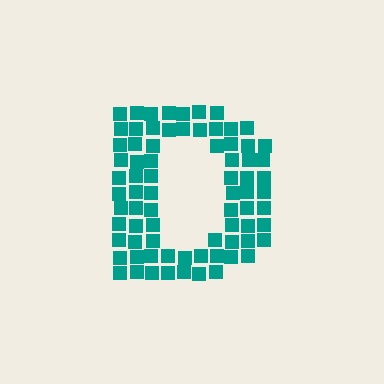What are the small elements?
The small elements are squares.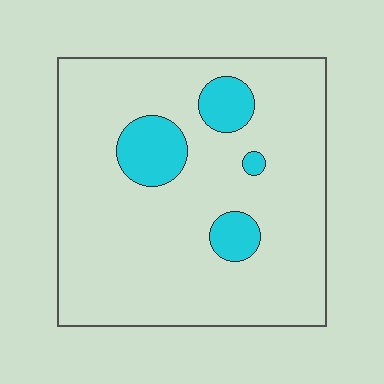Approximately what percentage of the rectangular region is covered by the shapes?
Approximately 15%.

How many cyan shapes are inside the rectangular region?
4.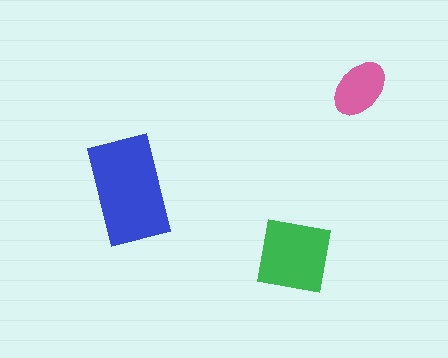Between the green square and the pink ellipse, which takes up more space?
The green square.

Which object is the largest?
The blue rectangle.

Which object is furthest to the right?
The pink ellipse is rightmost.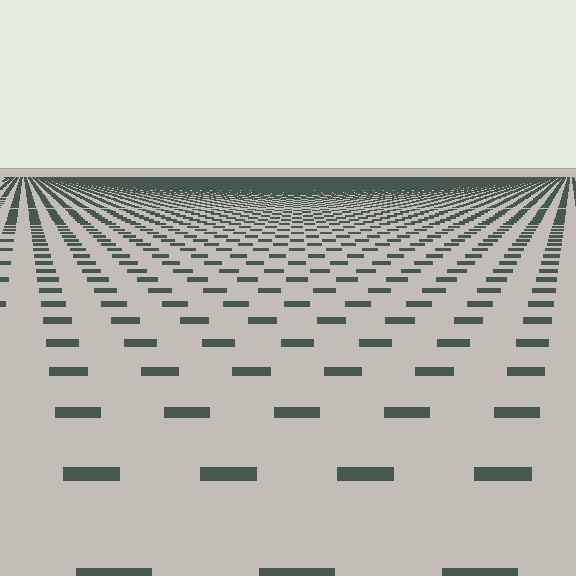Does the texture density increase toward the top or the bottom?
Density increases toward the top.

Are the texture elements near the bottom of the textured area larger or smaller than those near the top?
Larger. Near the bottom, elements are closer to the viewer and appear at a bigger on-screen size.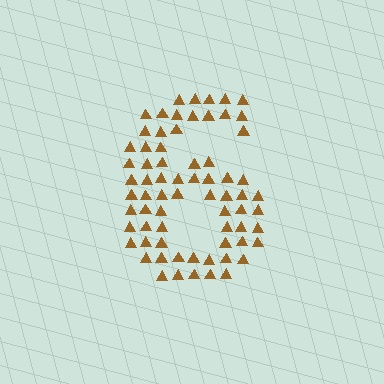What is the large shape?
The large shape is the digit 6.